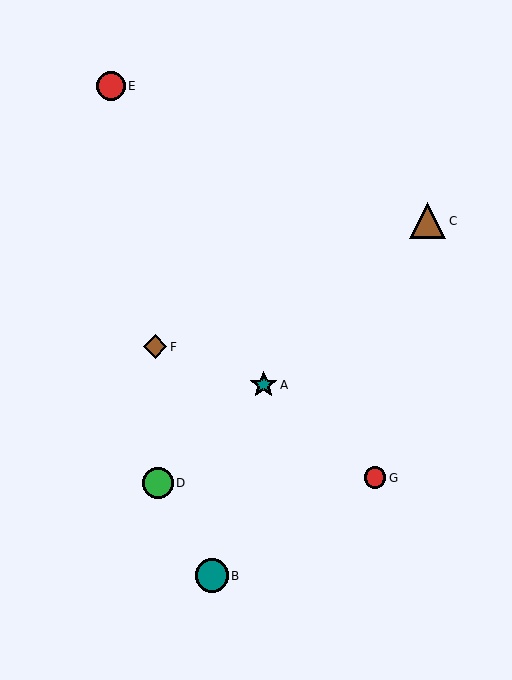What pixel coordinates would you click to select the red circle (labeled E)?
Click at (111, 86) to select the red circle E.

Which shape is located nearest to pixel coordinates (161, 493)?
The green circle (labeled D) at (158, 483) is nearest to that location.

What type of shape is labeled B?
Shape B is a teal circle.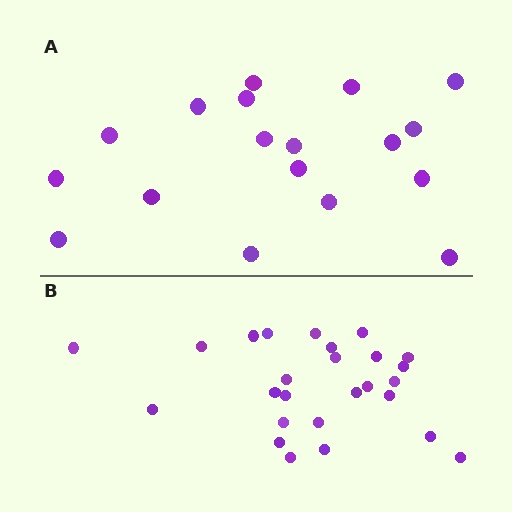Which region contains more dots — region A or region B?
Region B (the bottom region) has more dots.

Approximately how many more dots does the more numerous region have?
Region B has roughly 8 or so more dots than region A.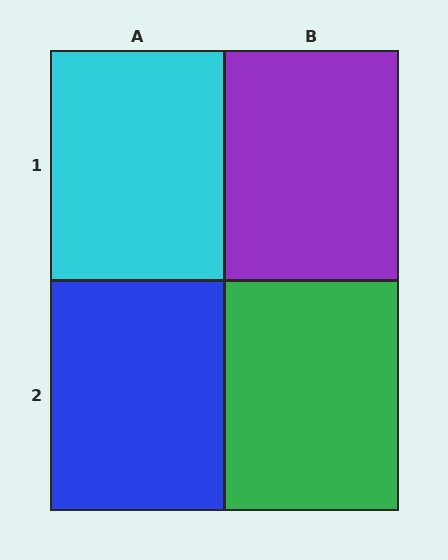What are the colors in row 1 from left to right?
Cyan, purple.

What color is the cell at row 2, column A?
Blue.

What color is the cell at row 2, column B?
Green.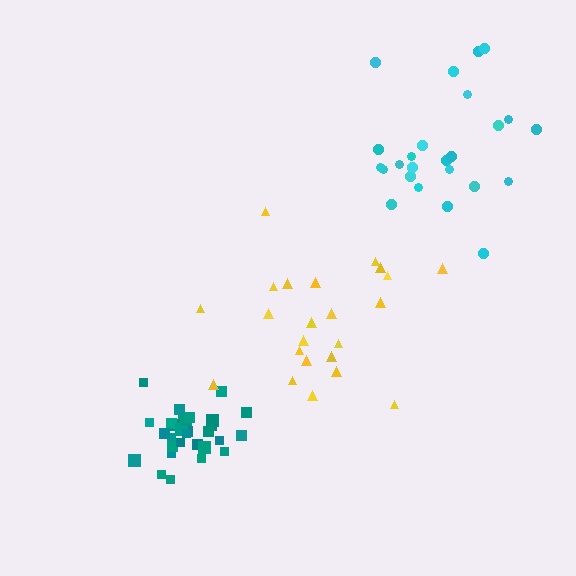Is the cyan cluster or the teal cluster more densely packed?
Teal.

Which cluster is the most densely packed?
Teal.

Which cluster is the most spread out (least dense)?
Yellow.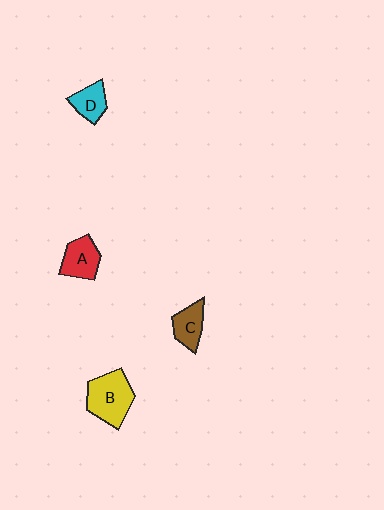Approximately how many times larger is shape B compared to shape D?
Approximately 1.9 times.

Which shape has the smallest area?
Shape D (cyan).